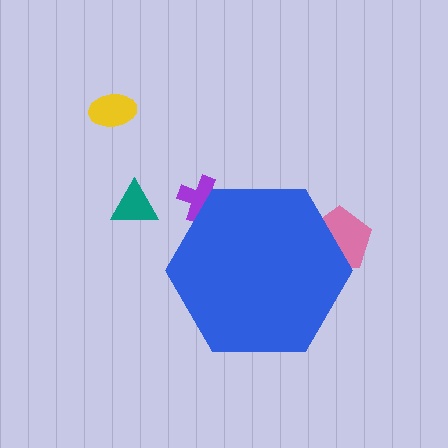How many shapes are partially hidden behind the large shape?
3 shapes are partially hidden.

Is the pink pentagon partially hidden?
Yes, the pink pentagon is partially hidden behind the blue hexagon.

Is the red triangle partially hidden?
Yes, the red triangle is partially hidden behind the blue hexagon.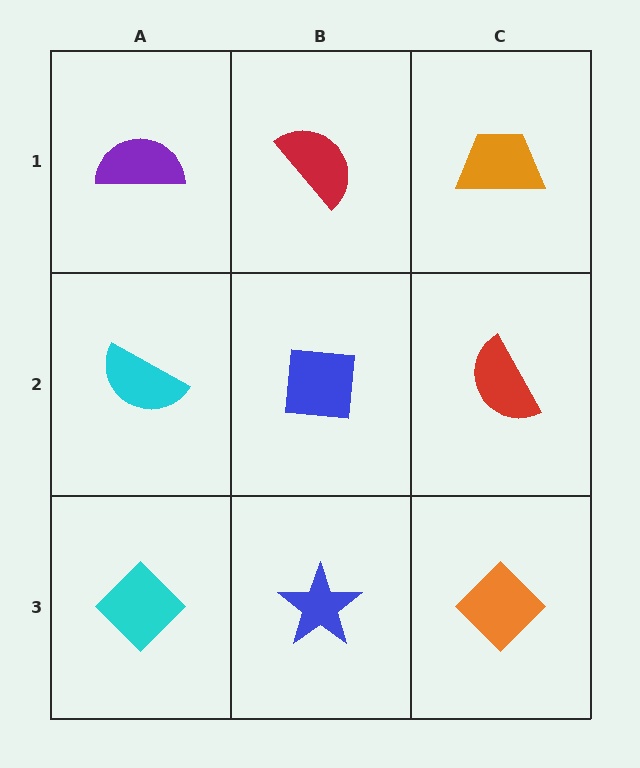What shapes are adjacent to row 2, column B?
A red semicircle (row 1, column B), a blue star (row 3, column B), a cyan semicircle (row 2, column A), a red semicircle (row 2, column C).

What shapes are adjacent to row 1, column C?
A red semicircle (row 2, column C), a red semicircle (row 1, column B).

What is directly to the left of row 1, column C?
A red semicircle.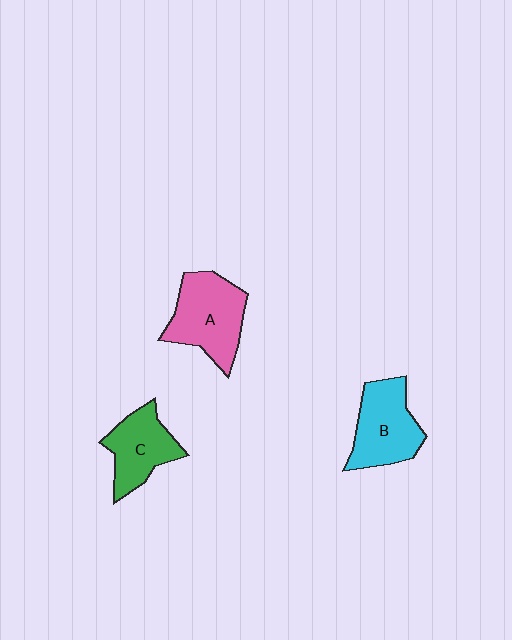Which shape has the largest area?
Shape A (pink).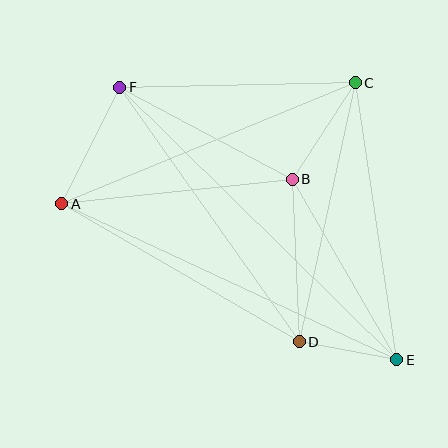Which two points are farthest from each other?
Points E and F are farthest from each other.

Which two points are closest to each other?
Points D and E are closest to each other.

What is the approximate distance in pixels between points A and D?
The distance between A and D is approximately 274 pixels.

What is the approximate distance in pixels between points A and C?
The distance between A and C is approximately 317 pixels.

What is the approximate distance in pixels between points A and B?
The distance between A and B is approximately 232 pixels.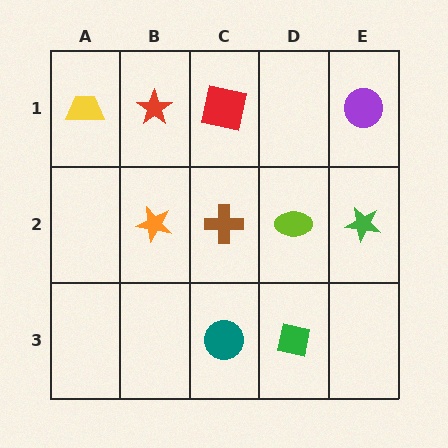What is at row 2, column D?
A lime ellipse.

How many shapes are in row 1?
4 shapes.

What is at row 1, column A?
A yellow trapezoid.